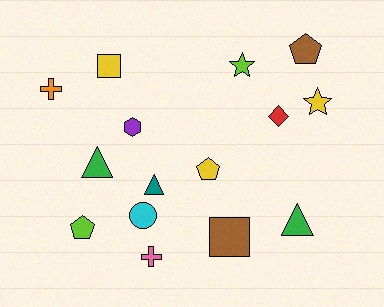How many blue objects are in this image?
There are no blue objects.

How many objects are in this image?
There are 15 objects.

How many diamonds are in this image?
There is 1 diamond.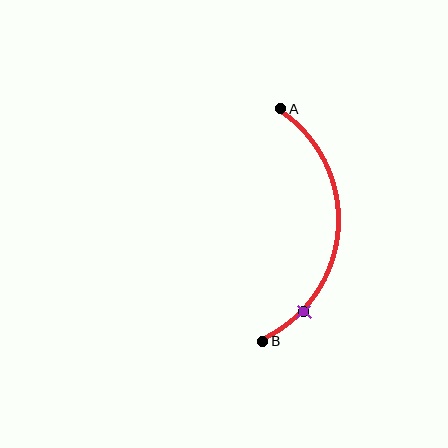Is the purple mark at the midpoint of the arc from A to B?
No. The purple mark lies on the arc but is closer to endpoint B. The arc midpoint would be at the point on the curve equidistant along the arc from both A and B.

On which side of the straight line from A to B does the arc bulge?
The arc bulges to the right of the straight line connecting A and B.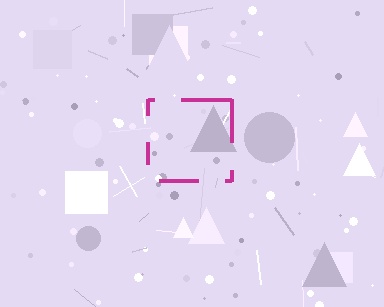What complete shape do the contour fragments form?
The contour fragments form a square.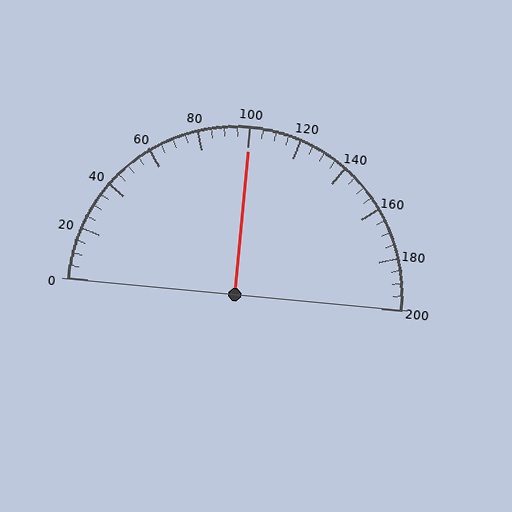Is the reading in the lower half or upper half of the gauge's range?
The reading is in the upper half of the range (0 to 200).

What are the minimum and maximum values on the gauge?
The gauge ranges from 0 to 200.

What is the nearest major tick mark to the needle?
The nearest major tick mark is 100.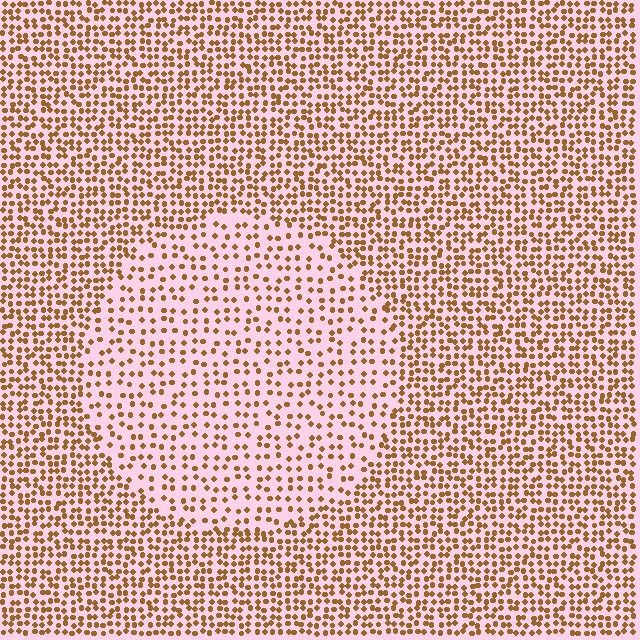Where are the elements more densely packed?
The elements are more densely packed outside the circle boundary.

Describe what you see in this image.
The image contains small brown elements arranged at two different densities. A circle-shaped region is visible where the elements are less densely packed than the surrounding area.